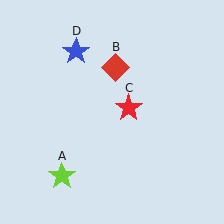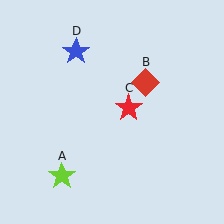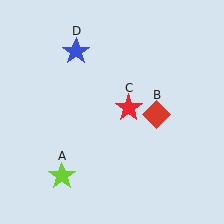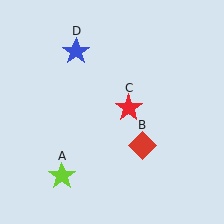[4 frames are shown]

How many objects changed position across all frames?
1 object changed position: red diamond (object B).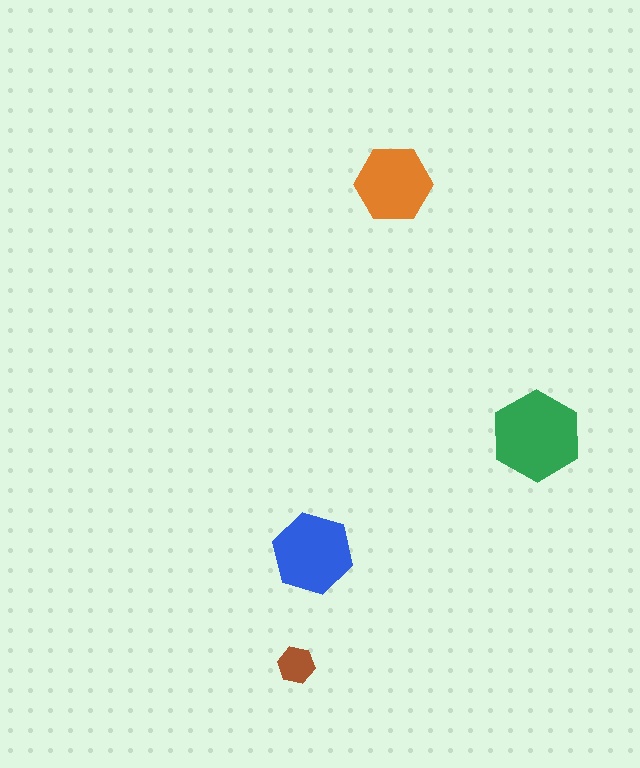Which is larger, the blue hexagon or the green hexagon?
The green one.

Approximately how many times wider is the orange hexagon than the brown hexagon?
About 2 times wider.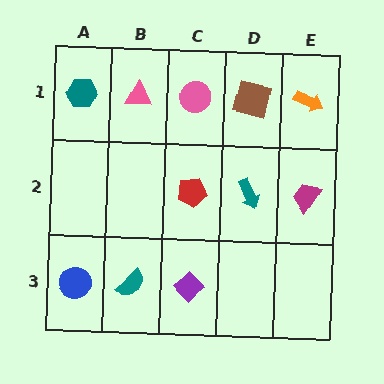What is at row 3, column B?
A teal semicircle.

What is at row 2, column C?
A red pentagon.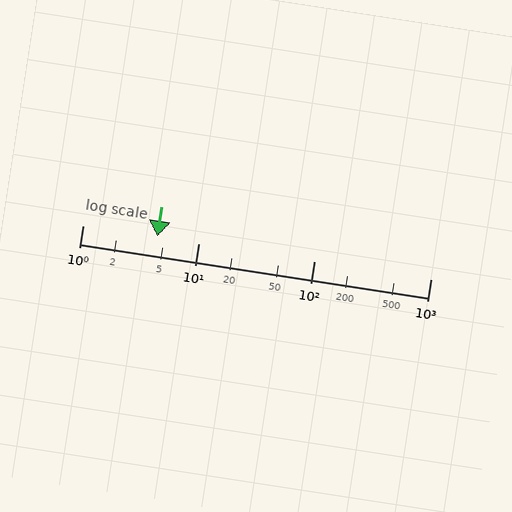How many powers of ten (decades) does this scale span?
The scale spans 3 decades, from 1 to 1000.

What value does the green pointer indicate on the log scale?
The pointer indicates approximately 4.4.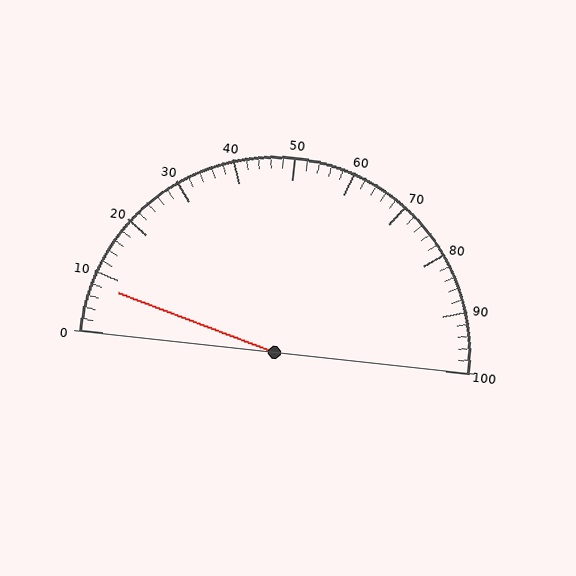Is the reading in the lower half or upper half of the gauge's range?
The reading is in the lower half of the range (0 to 100).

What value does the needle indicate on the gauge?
The needle indicates approximately 8.